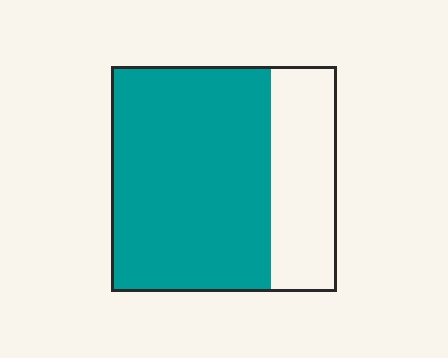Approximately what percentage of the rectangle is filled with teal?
Approximately 70%.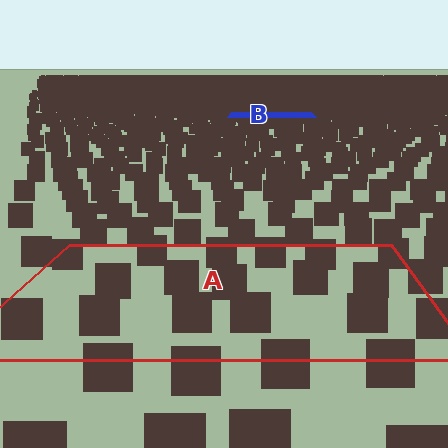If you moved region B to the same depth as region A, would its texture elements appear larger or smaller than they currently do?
They would appear larger. At a closer depth, the same texture elements are projected at a bigger on-screen size.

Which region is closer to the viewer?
Region A is closer. The texture elements there are larger and more spread out.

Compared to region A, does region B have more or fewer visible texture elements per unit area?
Region B has more texture elements per unit area — they are packed more densely because it is farther away.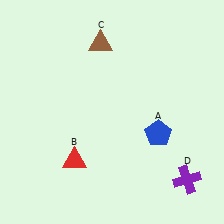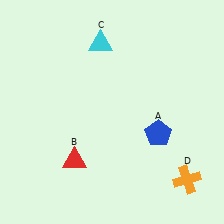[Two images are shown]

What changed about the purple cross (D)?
In Image 1, D is purple. In Image 2, it changed to orange.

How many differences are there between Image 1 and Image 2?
There are 2 differences between the two images.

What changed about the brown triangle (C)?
In Image 1, C is brown. In Image 2, it changed to cyan.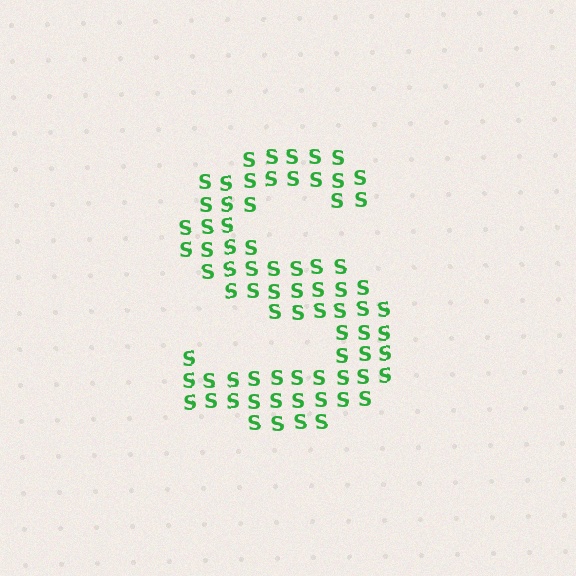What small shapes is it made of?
It is made of small letter S's.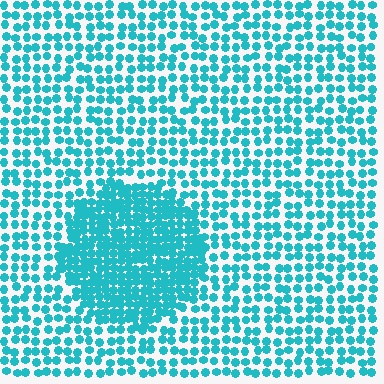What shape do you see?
I see a circle.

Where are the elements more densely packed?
The elements are more densely packed inside the circle boundary.